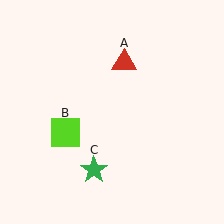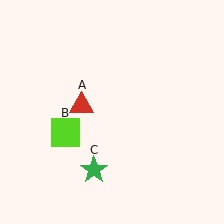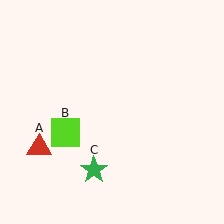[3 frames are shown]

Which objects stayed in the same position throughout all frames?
Lime square (object B) and green star (object C) remained stationary.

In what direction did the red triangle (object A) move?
The red triangle (object A) moved down and to the left.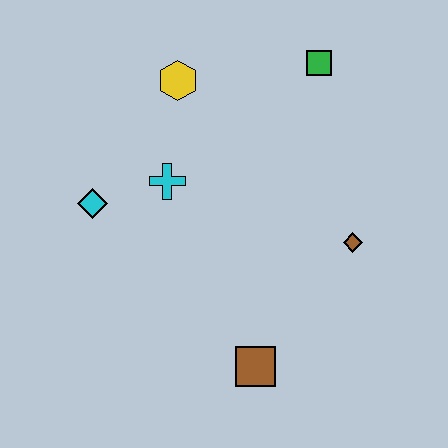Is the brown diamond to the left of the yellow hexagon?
No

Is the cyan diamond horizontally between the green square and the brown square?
No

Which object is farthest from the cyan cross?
The brown square is farthest from the cyan cross.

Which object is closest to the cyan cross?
The cyan diamond is closest to the cyan cross.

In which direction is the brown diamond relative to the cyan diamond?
The brown diamond is to the right of the cyan diamond.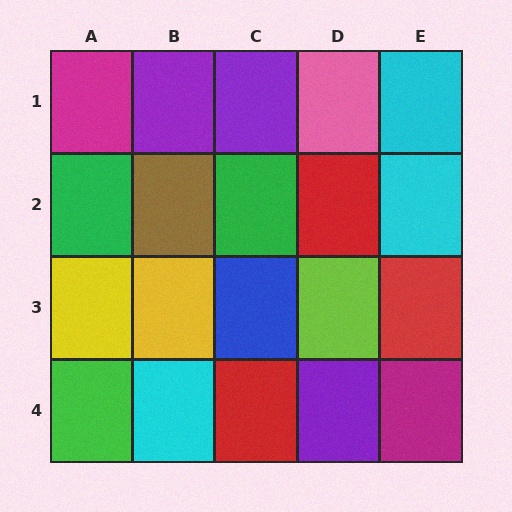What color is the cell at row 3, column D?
Lime.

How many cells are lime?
1 cell is lime.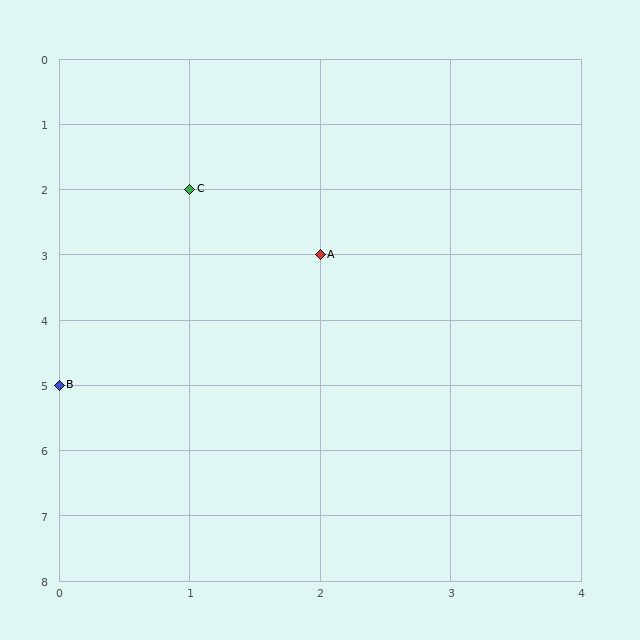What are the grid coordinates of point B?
Point B is at grid coordinates (0, 5).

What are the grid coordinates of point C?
Point C is at grid coordinates (1, 2).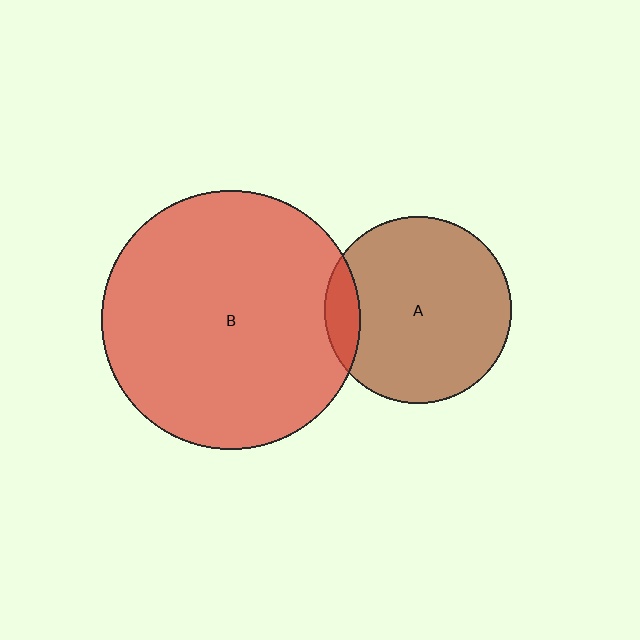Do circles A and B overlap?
Yes.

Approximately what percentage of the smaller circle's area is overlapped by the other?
Approximately 10%.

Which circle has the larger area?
Circle B (red).